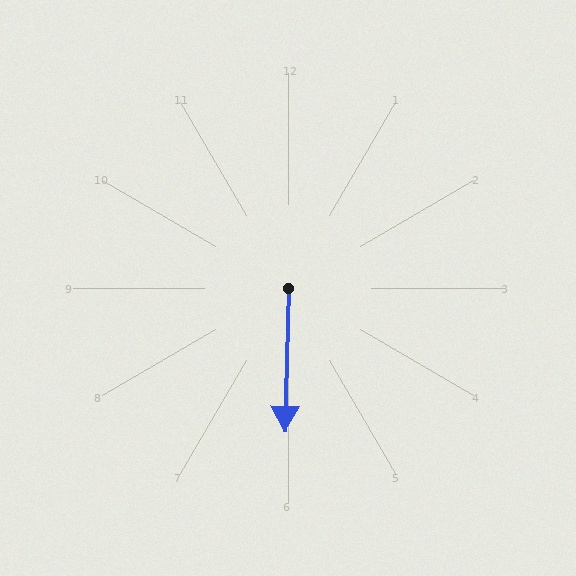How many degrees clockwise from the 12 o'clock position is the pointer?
Approximately 181 degrees.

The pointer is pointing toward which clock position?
Roughly 6 o'clock.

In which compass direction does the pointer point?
South.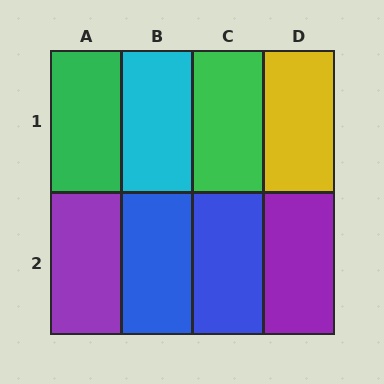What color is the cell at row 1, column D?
Yellow.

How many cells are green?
2 cells are green.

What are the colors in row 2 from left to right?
Purple, blue, blue, purple.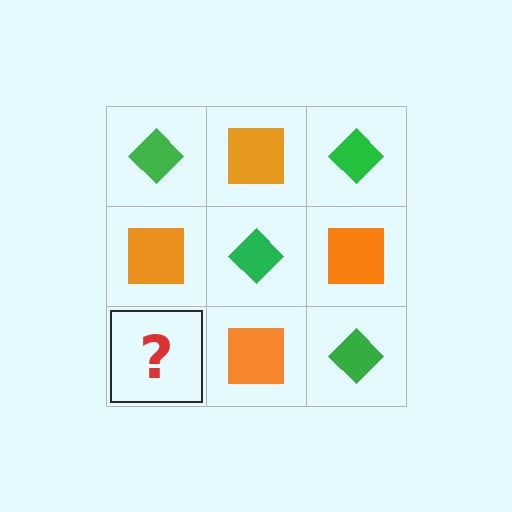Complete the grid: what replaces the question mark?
The question mark should be replaced with a green diamond.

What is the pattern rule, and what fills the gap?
The rule is that it alternates green diamond and orange square in a checkerboard pattern. The gap should be filled with a green diamond.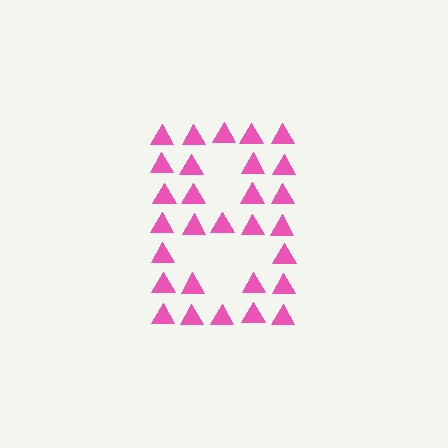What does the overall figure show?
The overall figure shows the digit 8.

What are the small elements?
The small elements are triangles.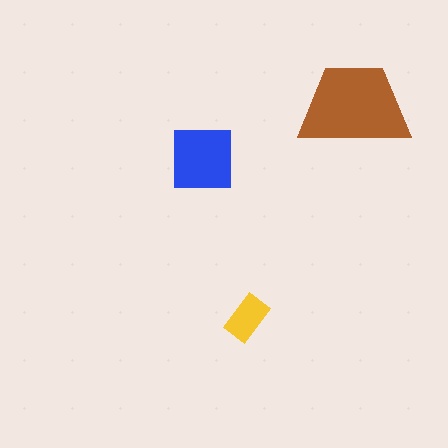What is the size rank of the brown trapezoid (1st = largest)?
1st.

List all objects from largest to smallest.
The brown trapezoid, the blue square, the yellow rectangle.